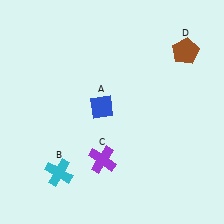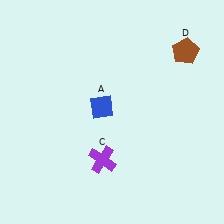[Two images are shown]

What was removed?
The cyan cross (B) was removed in Image 2.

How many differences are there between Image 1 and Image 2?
There is 1 difference between the two images.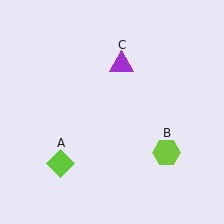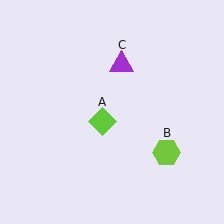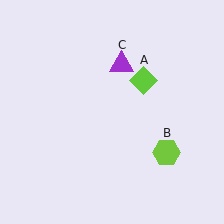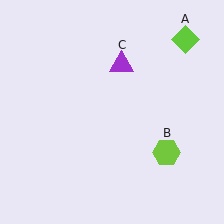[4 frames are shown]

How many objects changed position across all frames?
1 object changed position: lime diamond (object A).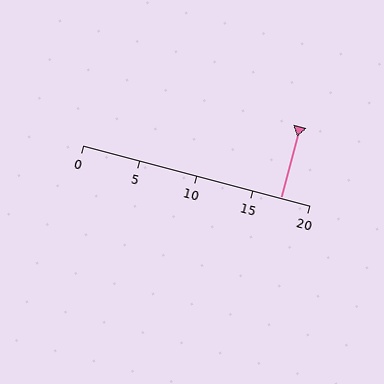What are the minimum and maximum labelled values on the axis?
The axis runs from 0 to 20.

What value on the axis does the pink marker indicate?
The marker indicates approximately 17.5.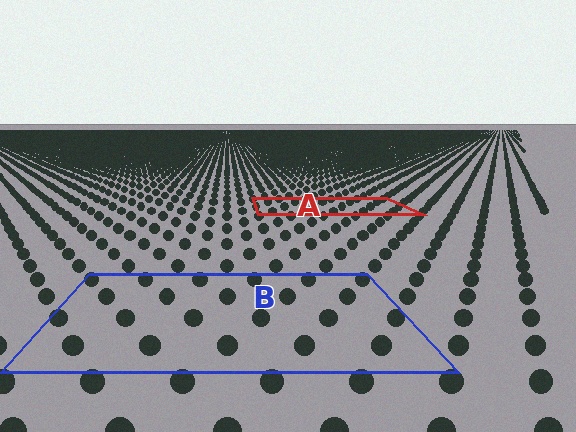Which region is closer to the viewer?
Region B is closer. The texture elements there are larger and more spread out.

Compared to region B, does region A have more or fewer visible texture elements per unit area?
Region A has more texture elements per unit area — they are packed more densely because it is farther away.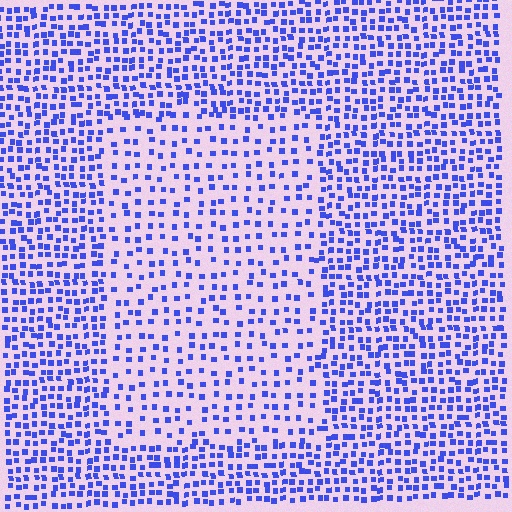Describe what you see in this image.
The image contains small blue elements arranged at two different densities. A rectangle-shaped region is visible where the elements are less densely packed than the surrounding area.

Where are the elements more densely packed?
The elements are more densely packed outside the rectangle boundary.